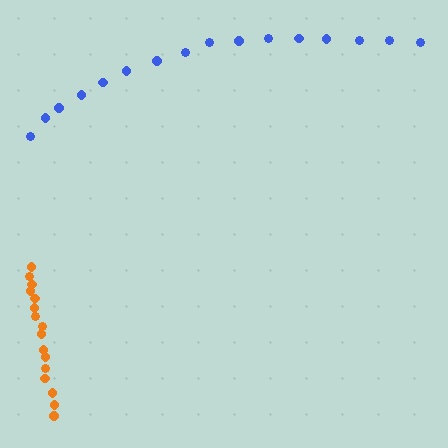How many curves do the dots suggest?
There are 2 distinct paths.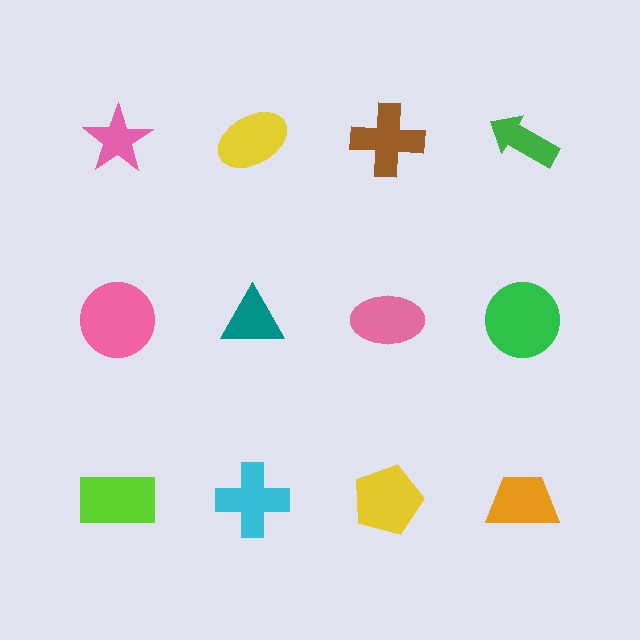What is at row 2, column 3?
A pink ellipse.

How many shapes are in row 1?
4 shapes.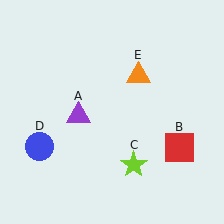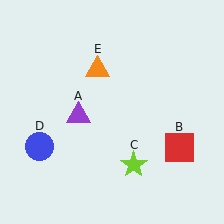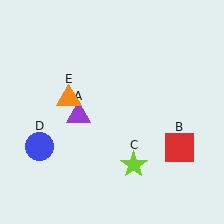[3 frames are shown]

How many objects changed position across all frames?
1 object changed position: orange triangle (object E).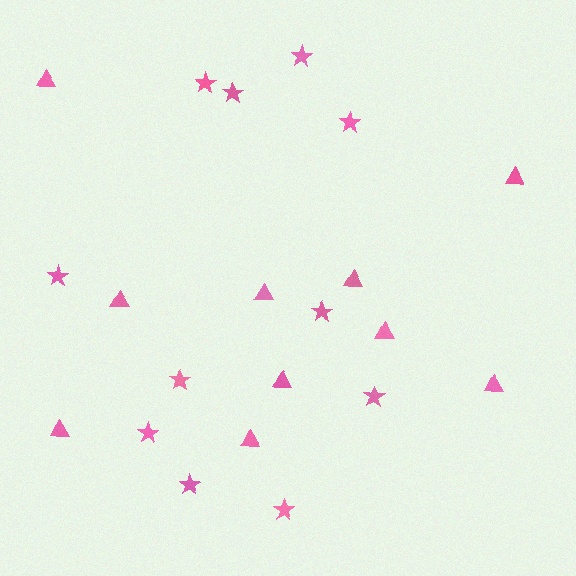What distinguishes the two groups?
There are 2 groups: one group of stars (11) and one group of triangles (10).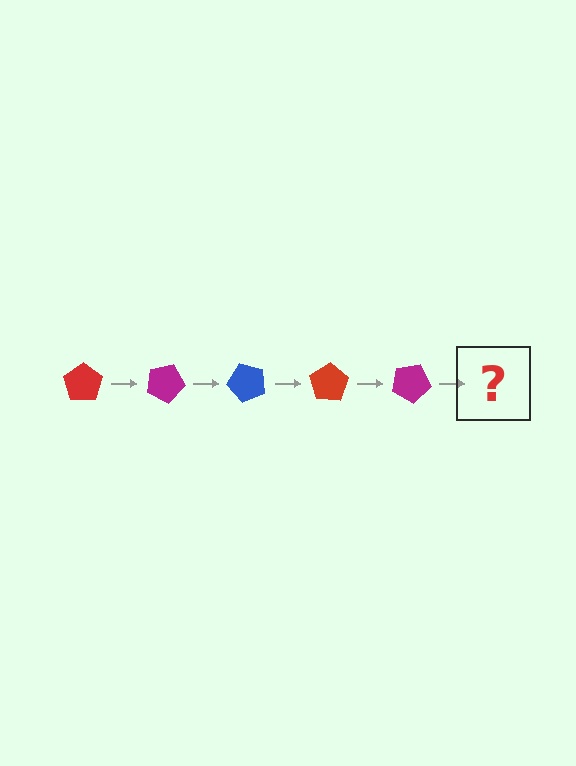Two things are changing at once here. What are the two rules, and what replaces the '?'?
The two rules are that it rotates 25 degrees each step and the color cycles through red, magenta, and blue. The '?' should be a blue pentagon, rotated 125 degrees from the start.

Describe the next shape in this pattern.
It should be a blue pentagon, rotated 125 degrees from the start.